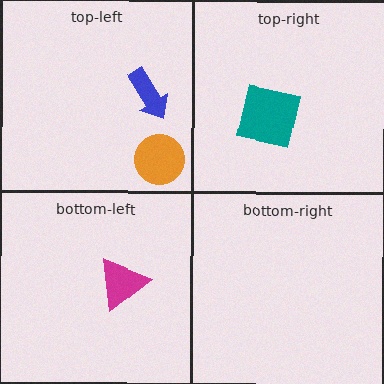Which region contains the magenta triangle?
The bottom-left region.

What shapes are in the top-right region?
The teal square.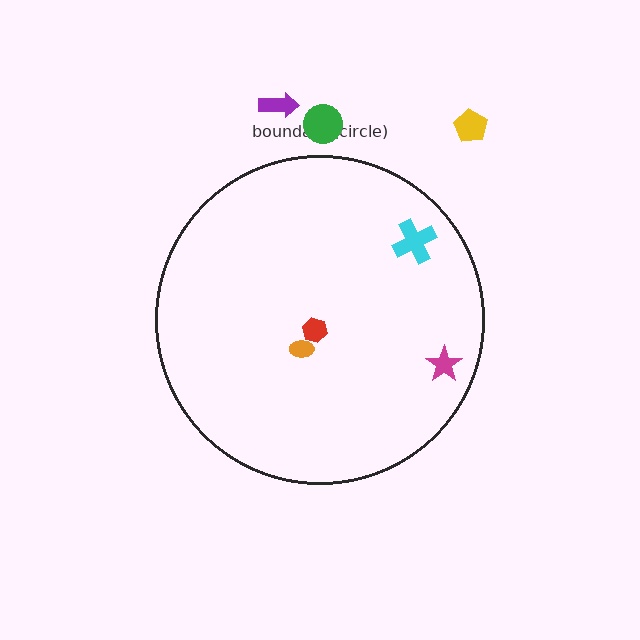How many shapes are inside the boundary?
4 inside, 3 outside.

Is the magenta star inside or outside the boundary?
Inside.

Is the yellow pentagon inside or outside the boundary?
Outside.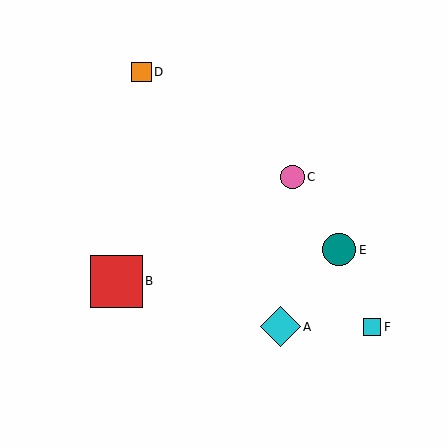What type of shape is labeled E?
Shape E is a teal circle.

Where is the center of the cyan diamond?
The center of the cyan diamond is at (280, 327).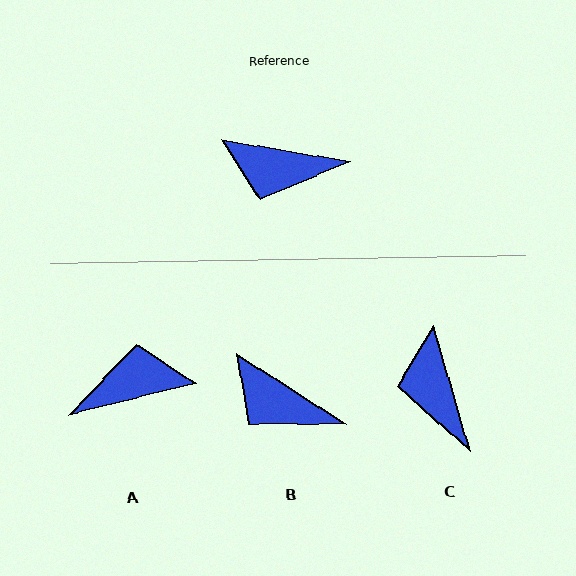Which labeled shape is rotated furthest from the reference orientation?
A, about 156 degrees away.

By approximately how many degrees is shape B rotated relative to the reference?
Approximately 23 degrees clockwise.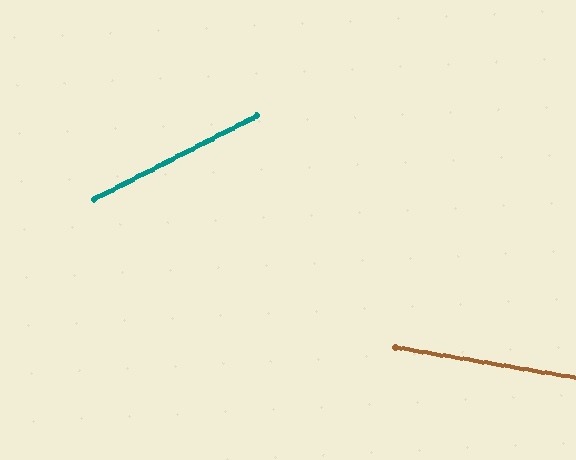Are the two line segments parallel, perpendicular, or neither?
Neither parallel nor perpendicular — they differ by about 37°.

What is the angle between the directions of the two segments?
Approximately 37 degrees.